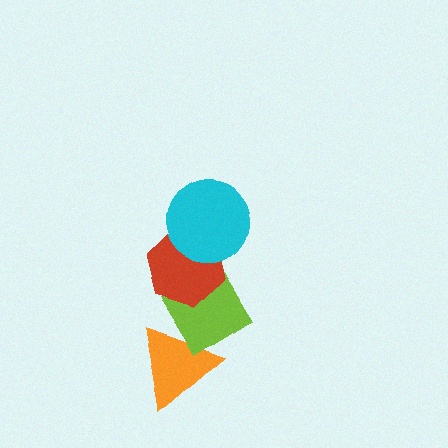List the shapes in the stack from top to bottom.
From top to bottom: the cyan circle, the red hexagon, the lime diamond, the orange triangle.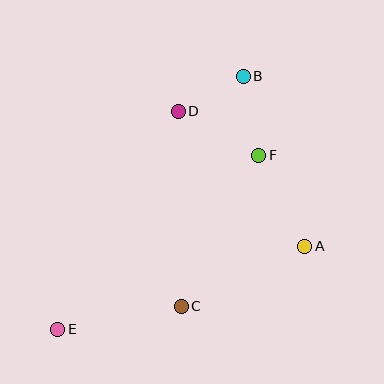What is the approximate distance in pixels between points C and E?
The distance between C and E is approximately 126 pixels.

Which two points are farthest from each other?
Points B and E are farthest from each other.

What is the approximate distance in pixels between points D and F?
The distance between D and F is approximately 92 pixels.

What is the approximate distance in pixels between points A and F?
The distance between A and F is approximately 102 pixels.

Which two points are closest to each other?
Points B and D are closest to each other.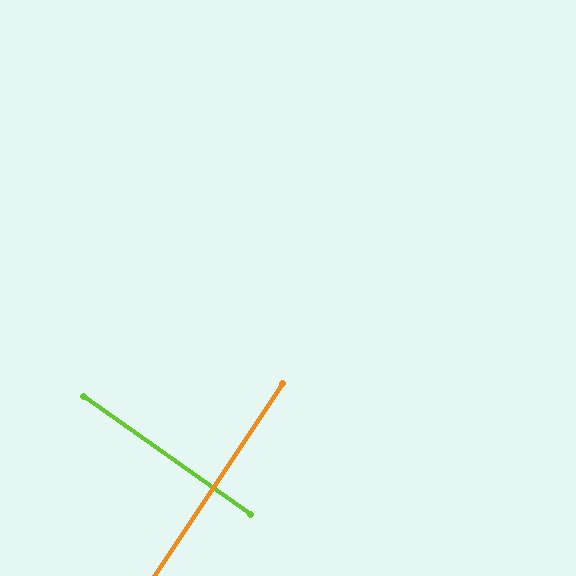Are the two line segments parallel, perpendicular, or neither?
Perpendicular — they meet at approximately 89°.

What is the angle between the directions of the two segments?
Approximately 89 degrees.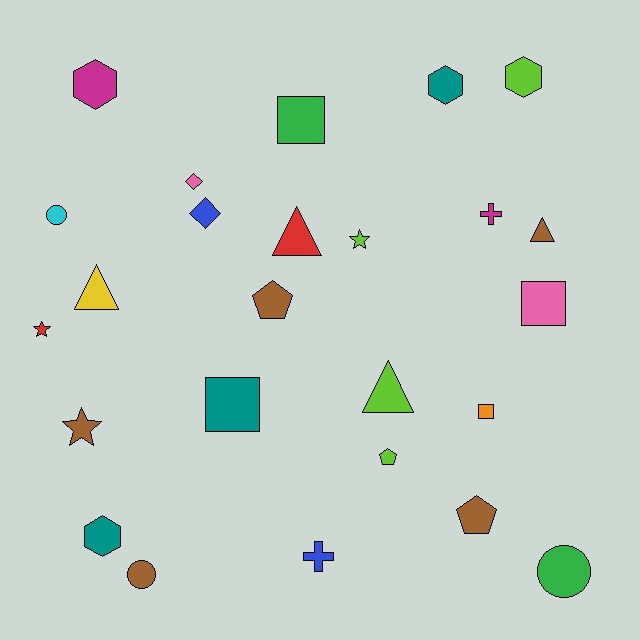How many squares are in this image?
There are 4 squares.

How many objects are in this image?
There are 25 objects.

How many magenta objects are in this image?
There are 2 magenta objects.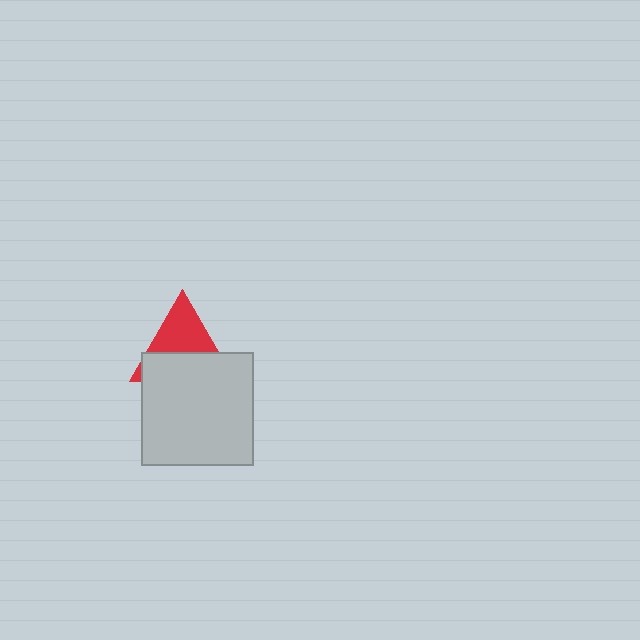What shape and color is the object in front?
The object in front is a light gray square.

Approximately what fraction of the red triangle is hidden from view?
Roughly 51% of the red triangle is hidden behind the light gray square.